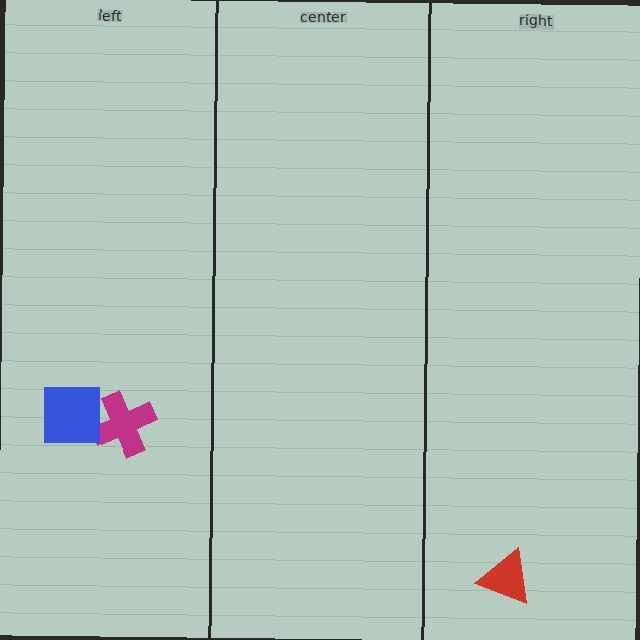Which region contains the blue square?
The left region.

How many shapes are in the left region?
2.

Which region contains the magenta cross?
The left region.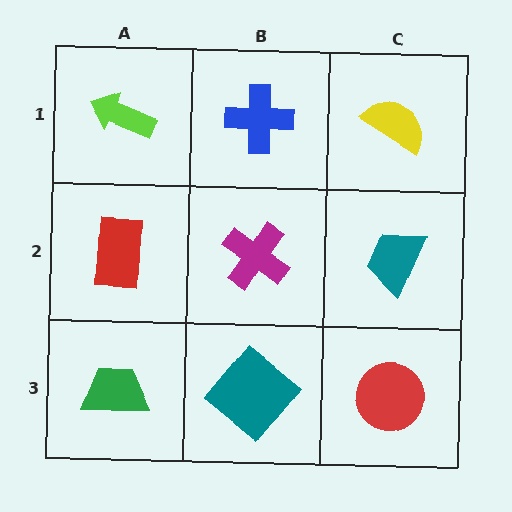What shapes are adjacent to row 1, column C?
A teal trapezoid (row 2, column C), a blue cross (row 1, column B).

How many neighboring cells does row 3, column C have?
2.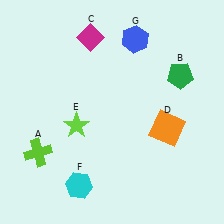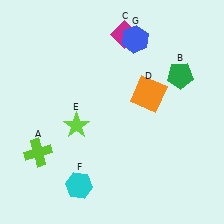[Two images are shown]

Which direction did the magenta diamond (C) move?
The magenta diamond (C) moved right.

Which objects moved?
The objects that moved are: the magenta diamond (C), the orange square (D).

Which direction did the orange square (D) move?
The orange square (D) moved up.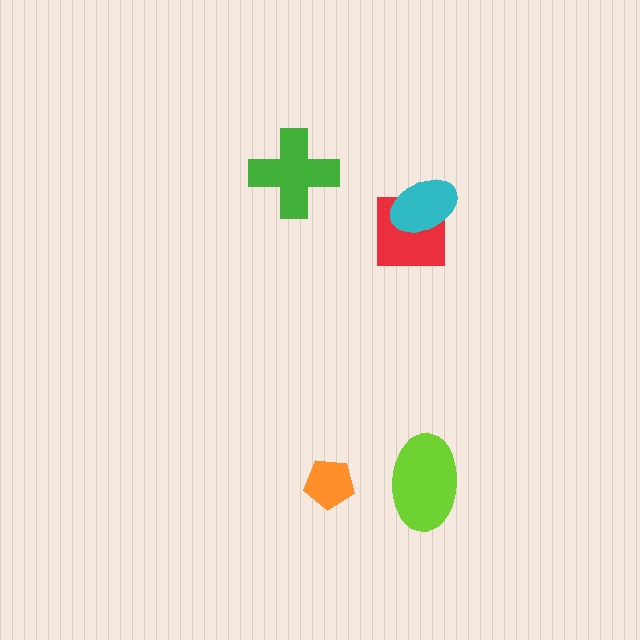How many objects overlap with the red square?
1 object overlaps with the red square.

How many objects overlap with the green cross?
0 objects overlap with the green cross.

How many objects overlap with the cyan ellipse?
1 object overlaps with the cyan ellipse.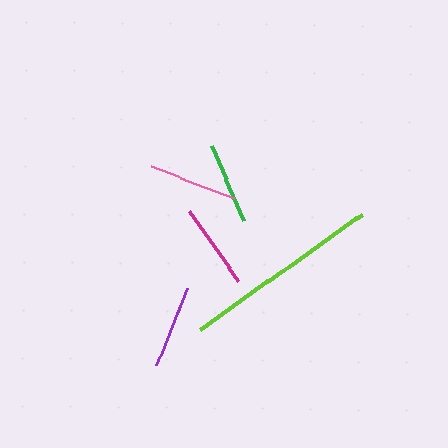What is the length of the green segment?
The green segment is approximately 83 pixels long.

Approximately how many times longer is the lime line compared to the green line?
The lime line is approximately 2.4 times the length of the green line.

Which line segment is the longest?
The lime line is the longest at approximately 199 pixels.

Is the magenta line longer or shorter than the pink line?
The pink line is longer than the magenta line.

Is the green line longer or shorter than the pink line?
The pink line is longer than the green line.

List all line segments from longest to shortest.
From longest to shortest: lime, pink, magenta, purple, green.